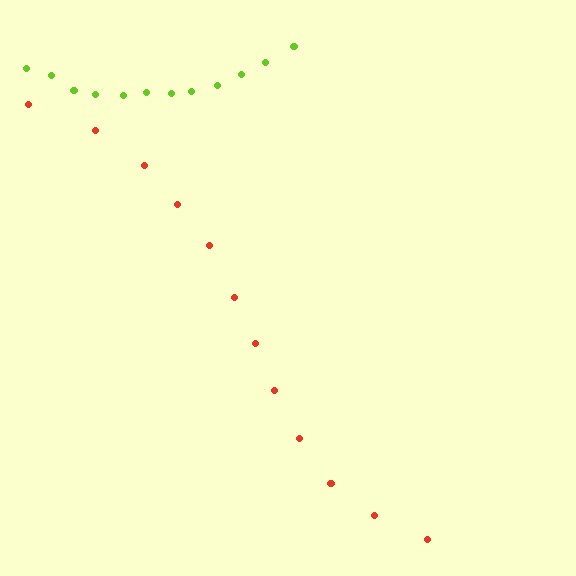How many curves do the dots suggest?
There are 2 distinct paths.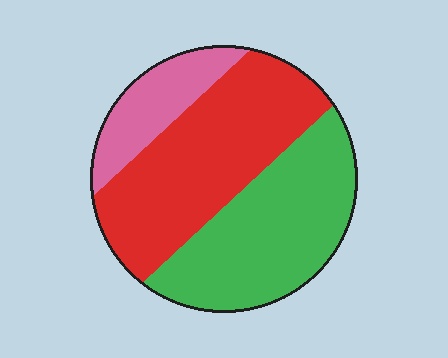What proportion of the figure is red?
Red takes up about two fifths (2/5) of the figure.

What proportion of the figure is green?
Green takes up between a third and a half of the figure.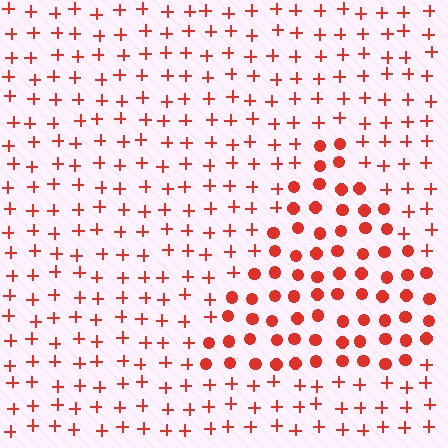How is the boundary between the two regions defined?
The boundary is defined by a change in element shape: circles inside vs. plus signs outside. All elements share the same color and spacing.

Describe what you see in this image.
The image is filled with small red elements arranged in a uniform grid. A triangle-shaped region contains circles, while the surrounding area contains plus signs. The boundary is defined purely by the change in element shape.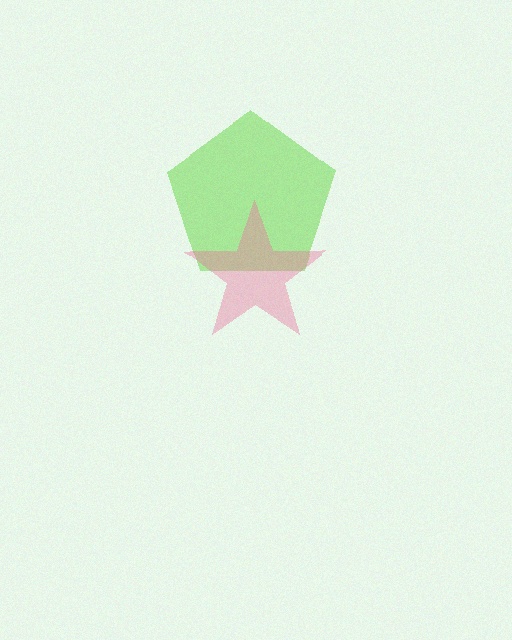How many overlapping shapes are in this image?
There are 2 overlapping shapes in the image.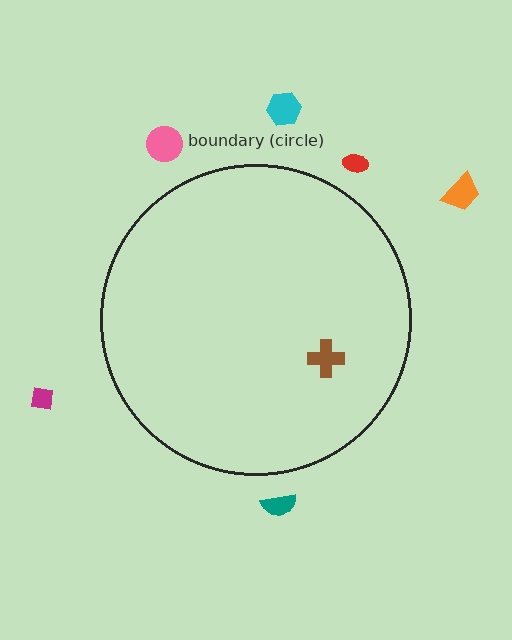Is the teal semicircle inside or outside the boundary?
Outside.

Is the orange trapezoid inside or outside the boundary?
Outside.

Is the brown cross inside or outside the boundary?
Inside.